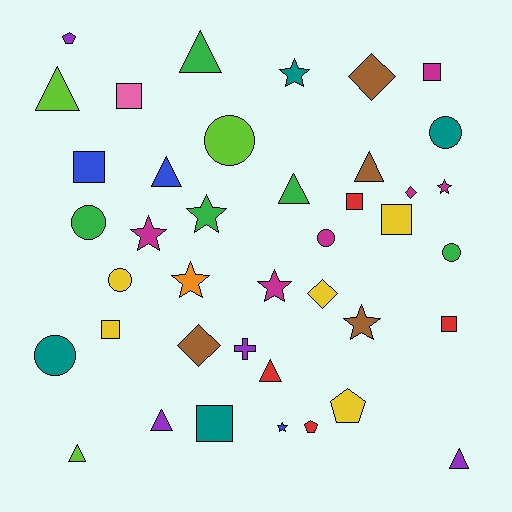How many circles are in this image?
There are 7 circles.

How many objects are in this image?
There are 40 objects.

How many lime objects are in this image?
There are 3 lime objects.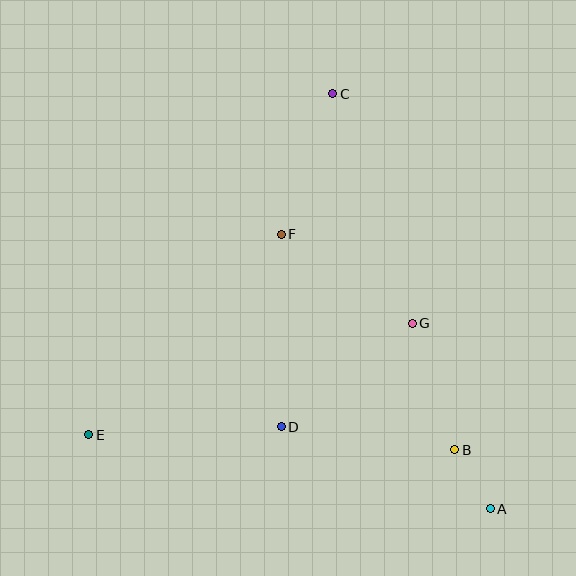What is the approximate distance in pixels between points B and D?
The distance between B and D is approximately 175 pixels.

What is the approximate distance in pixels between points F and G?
The distance between F and G is approximately 158 pixels.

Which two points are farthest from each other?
Points A and C are farthest from each other.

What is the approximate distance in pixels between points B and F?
The distance between B and F is approximately 277 pixels.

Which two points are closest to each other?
Points A and B are closest to each other.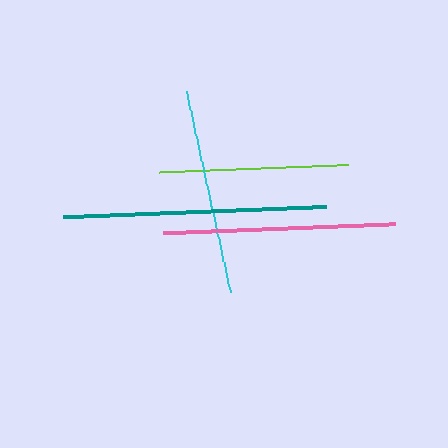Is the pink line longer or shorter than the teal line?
The teal line is longer than the pink line.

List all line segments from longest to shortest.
From longest to shortest: teal, pink, cyan, lime.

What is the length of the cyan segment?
The cyan segment is approximately 205 pixels long.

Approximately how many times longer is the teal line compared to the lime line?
The teal line is approximately 1.4 times the length of the lime line.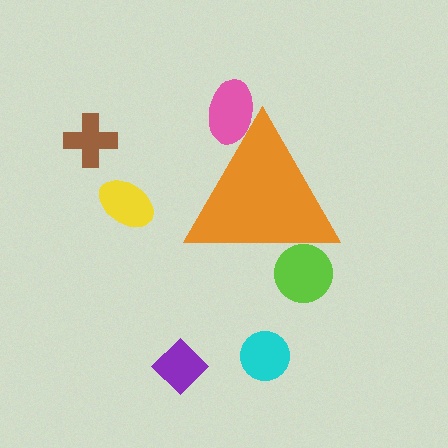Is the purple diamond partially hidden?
No, the purple diamond is fully visible.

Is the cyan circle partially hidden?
No, the cyan circle is fully visible.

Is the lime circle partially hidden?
Yes, the lime circle is partially hidden behind the orange triangle.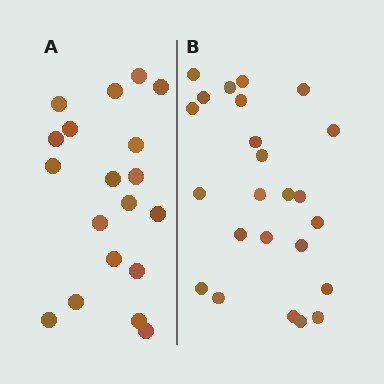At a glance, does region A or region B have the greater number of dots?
Region B (the right region) has more dots.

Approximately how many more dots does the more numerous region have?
Region B has about 5 more dots than region A.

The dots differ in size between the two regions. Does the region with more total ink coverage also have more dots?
No. Region A has more total ink coverage because its dots are larger, but region B actually contains more individual dots. Total area can be misleading — the number of items is what matters here.